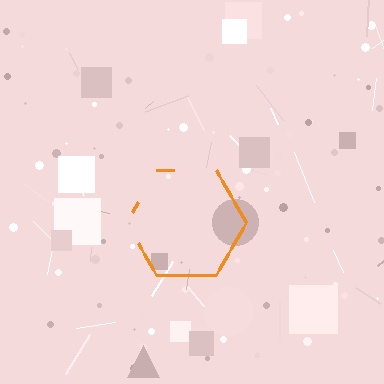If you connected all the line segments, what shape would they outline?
They would outline a hexagon.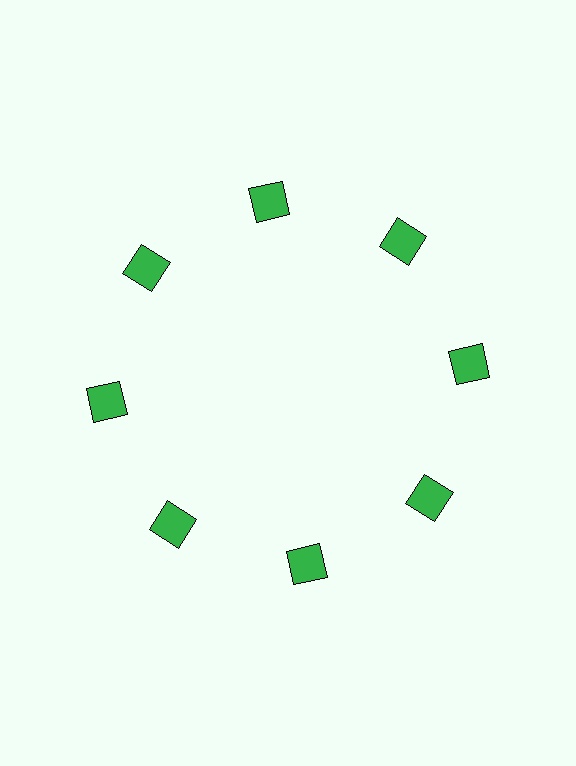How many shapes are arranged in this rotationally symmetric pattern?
There are 8 shapes, arranged in 8 groups of 1.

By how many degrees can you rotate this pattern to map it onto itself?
The pattern maps onto itself every 45 degrees of rotation.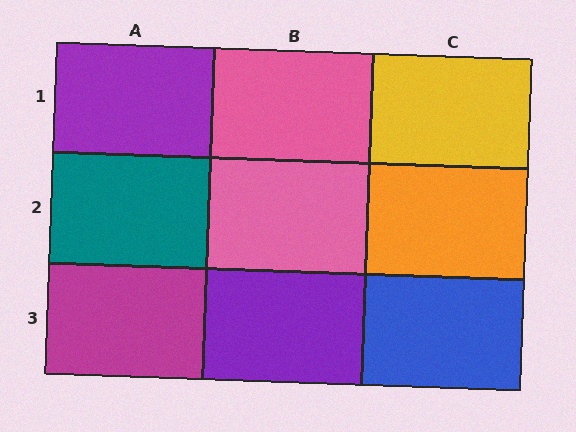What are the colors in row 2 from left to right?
Teal, pink, orange.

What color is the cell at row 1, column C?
Yellow.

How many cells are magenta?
1 cell is magenta.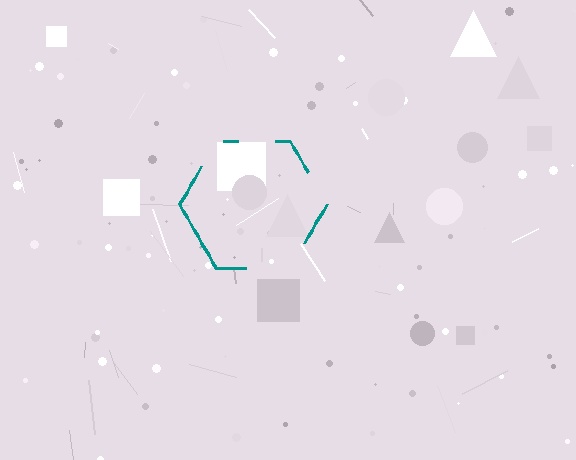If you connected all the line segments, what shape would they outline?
They would outline a hexagon.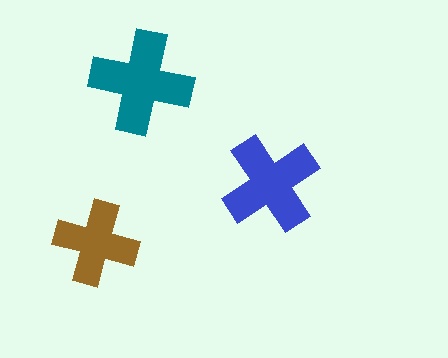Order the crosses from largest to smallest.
the teal one, the blue one, the brown one.